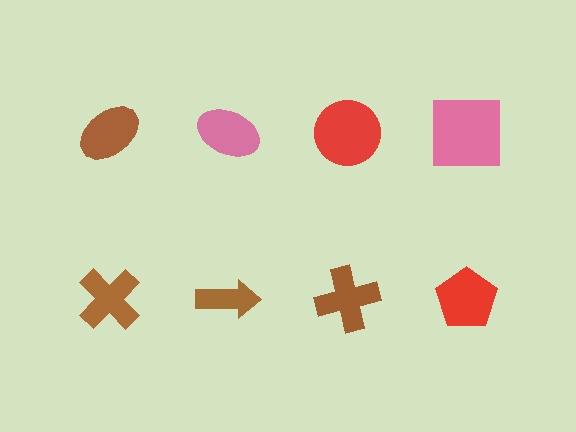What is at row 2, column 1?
A brown cross.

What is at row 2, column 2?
A brown arrow.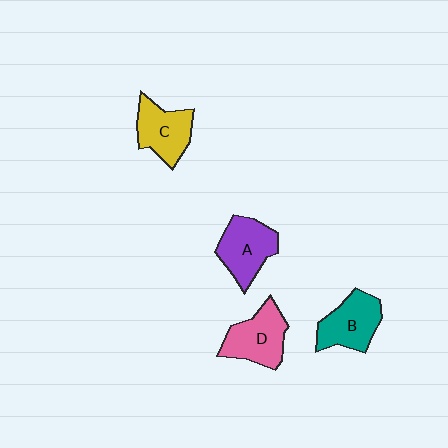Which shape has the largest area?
Shape D (pink).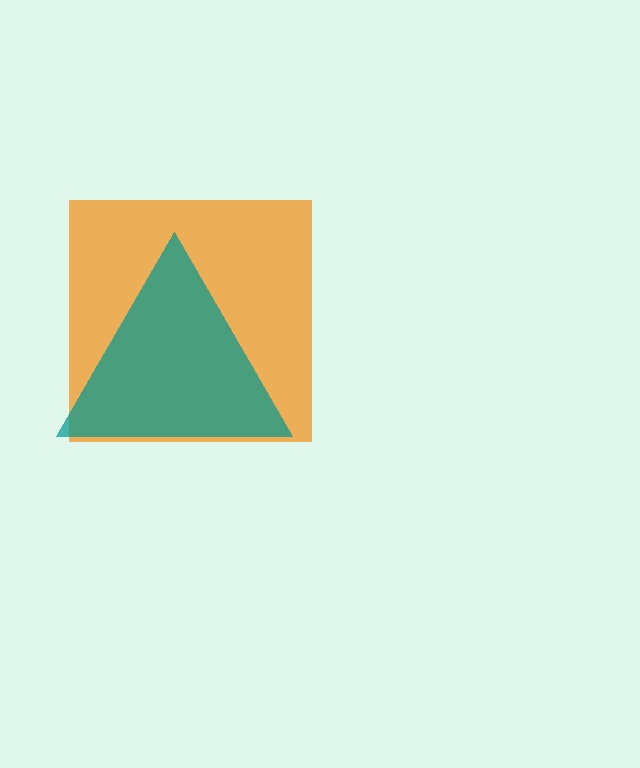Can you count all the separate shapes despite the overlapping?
Yes, there are 2 separate shapes.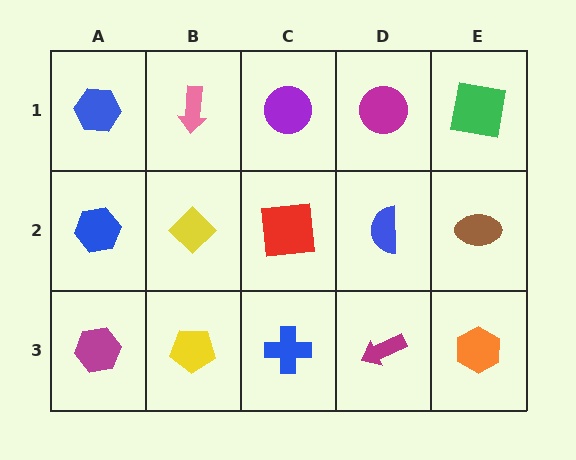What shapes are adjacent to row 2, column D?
A magenta circle (row 1, column D), a magenta arrow (row 3, column D), a red square (row 2, column C), a brown ellipse (row 2, column E).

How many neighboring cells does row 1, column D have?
3.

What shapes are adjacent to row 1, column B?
A yellow diamond (row 2, column B), a blue hexagon (row 1, column A), a purple circle (row 1, column C).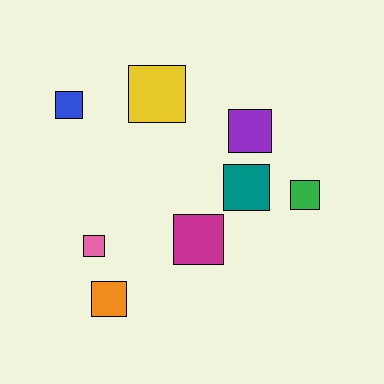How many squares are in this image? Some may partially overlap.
There are 8 squares.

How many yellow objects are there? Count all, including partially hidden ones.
There is 1 yellow object.